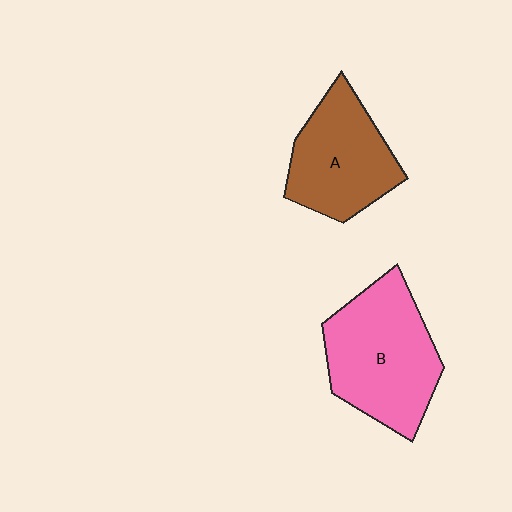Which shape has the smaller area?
Shape A (brown).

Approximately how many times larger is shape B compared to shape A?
Approximately 1.3 times.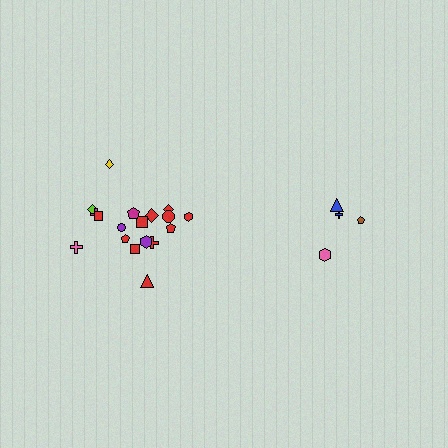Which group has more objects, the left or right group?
The left group.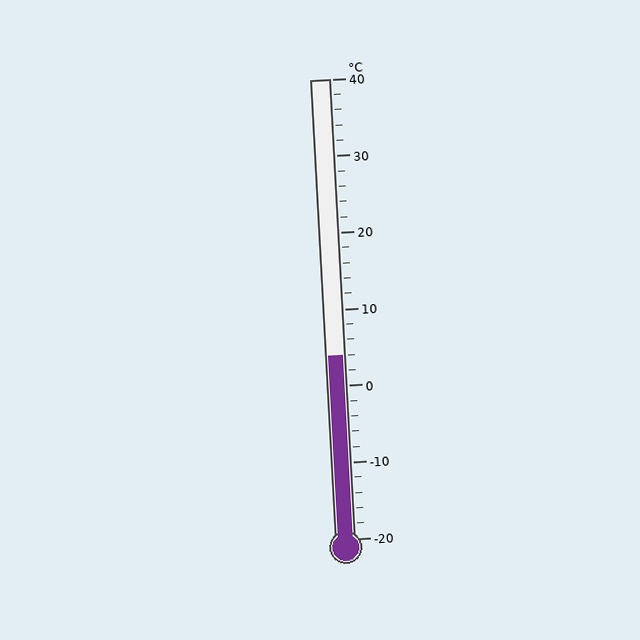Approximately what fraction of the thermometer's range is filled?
The thermometer is filled to approximately 40% of its range.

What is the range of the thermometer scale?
The thermometer scale ranges from -20°C to 40°C.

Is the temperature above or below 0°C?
The temperature is above 0°C.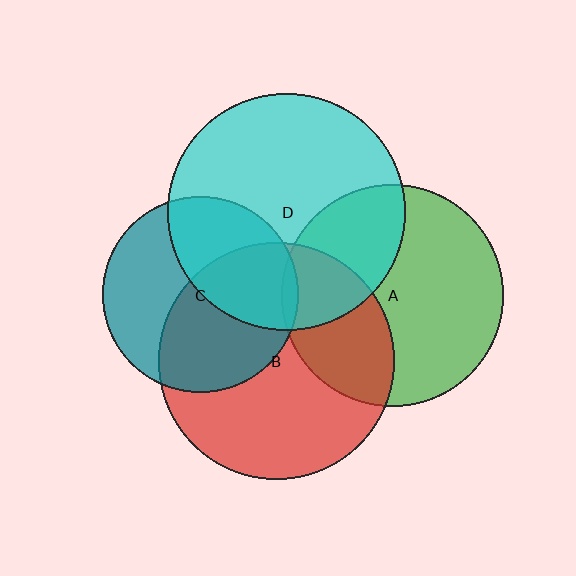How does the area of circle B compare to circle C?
Approximately 1.5 times.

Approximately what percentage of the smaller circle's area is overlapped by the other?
Approximately 30%.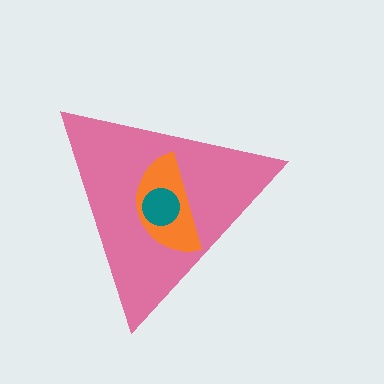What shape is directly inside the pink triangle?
The orange semicircle.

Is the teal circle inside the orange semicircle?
Yes.